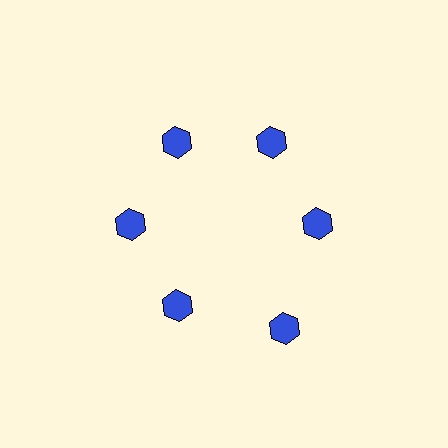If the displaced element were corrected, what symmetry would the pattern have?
It would have 6-fold rotational symmetry — the pattern would map onto itself every 60 degrees.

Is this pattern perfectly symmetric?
No. The 6 blue hexagons are arranged in a ring, but one element near the 5 o'clock position is pushed outward from the center, breaking the 6-fold rotational symmetry.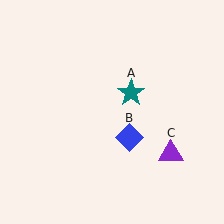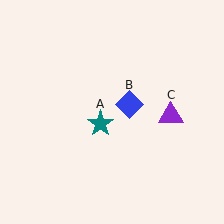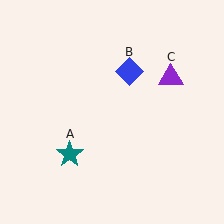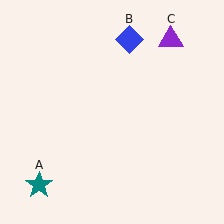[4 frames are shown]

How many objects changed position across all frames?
3 objects changed position: teal star (object A), blue diamond (object B), purple triangle (object C).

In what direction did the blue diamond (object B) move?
The blue diamond (object B) moved up.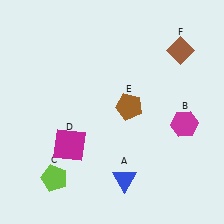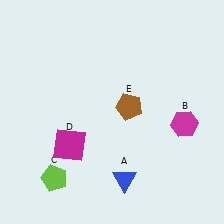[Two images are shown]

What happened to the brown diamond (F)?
The brown diamond (F) was removed in Image 2. It was in the top-right area of Image 1.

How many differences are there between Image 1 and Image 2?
There is 1 difference between the two images.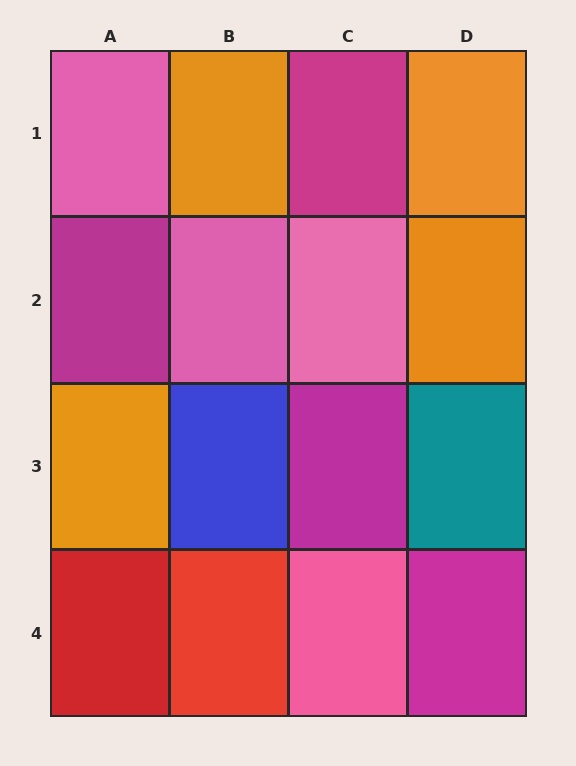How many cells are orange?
4 cells are orange.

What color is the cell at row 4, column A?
Red.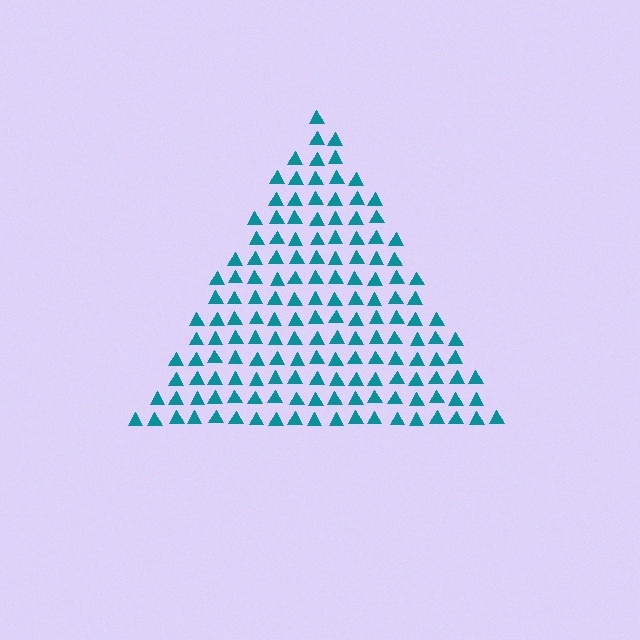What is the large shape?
The large shape is a triangle.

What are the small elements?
The small elements are triangles.